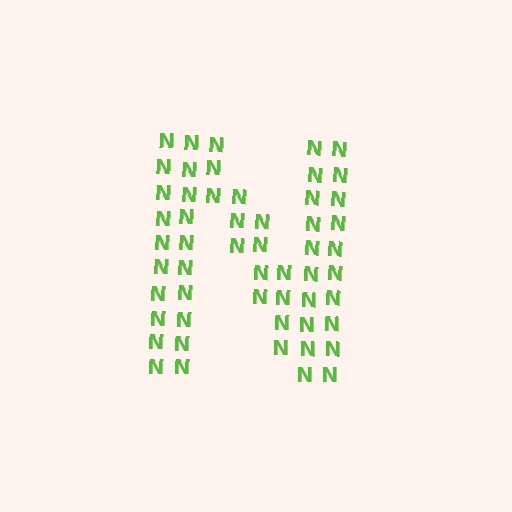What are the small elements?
The small elements are letter N's.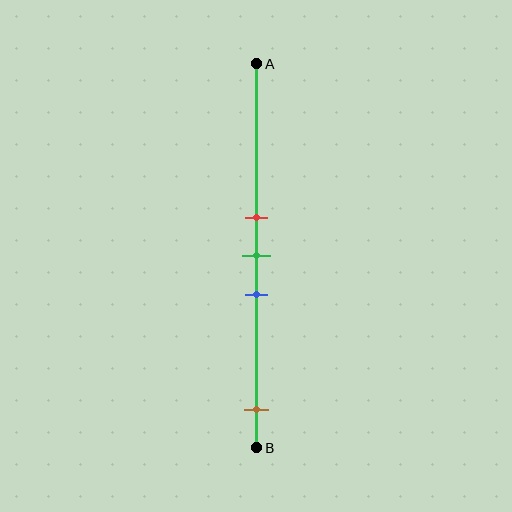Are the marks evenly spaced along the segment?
No, the marks are not evenly spaced.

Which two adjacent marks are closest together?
The red and green marks are the closest adjacent pair.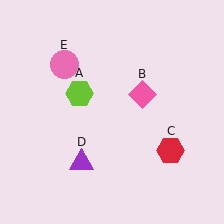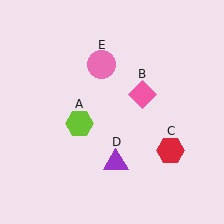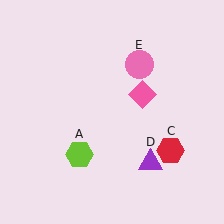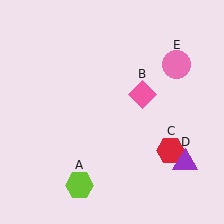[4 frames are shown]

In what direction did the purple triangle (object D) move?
The purple triangle (object D) moved right.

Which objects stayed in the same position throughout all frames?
Pink diamond (object B) and red hexagon (object C) remained stationary.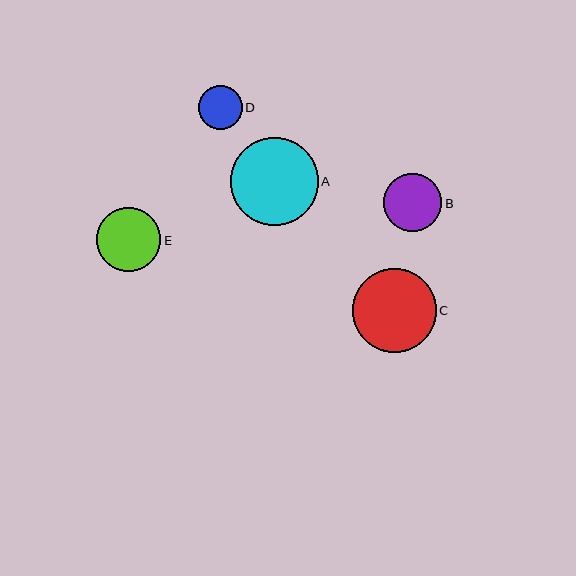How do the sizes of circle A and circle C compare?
Circle A and circle C are approximately the same size.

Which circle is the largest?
Circle A is the largest with a size of approximately 88 pixels.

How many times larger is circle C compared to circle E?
Circle C is approximately 1.3 times the size of circle E.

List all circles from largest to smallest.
From largest to smallest: A, C, E, B, D.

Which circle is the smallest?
Circle D is the smallest with a size of approximately 44 pixels.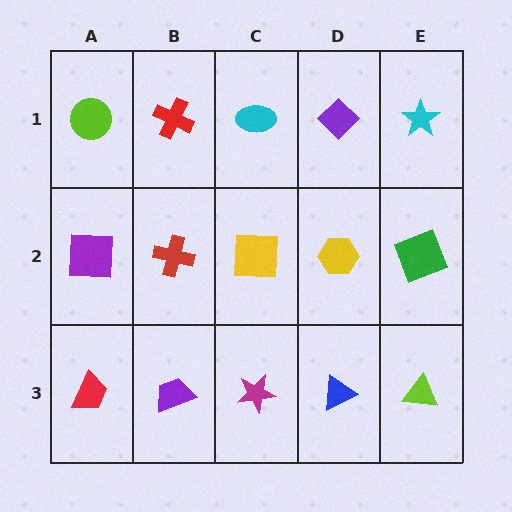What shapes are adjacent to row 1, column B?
A red cross (row 2, column B), a lime circle (row 1, column A), a cyan ellipse (row 1, column C).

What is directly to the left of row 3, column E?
A blue triangle.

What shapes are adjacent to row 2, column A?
A lime circle (row 1, column A), a red trapezoid (row 3, column A), a red cross (row 2, column B).